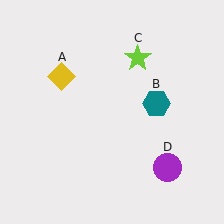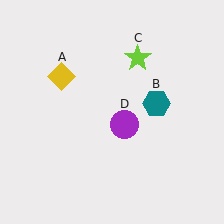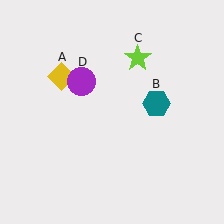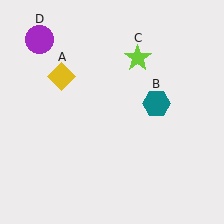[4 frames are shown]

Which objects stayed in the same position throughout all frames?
Yellow diamond (object A) and teal hexagon (object B) and lime star (object C) remained stationary.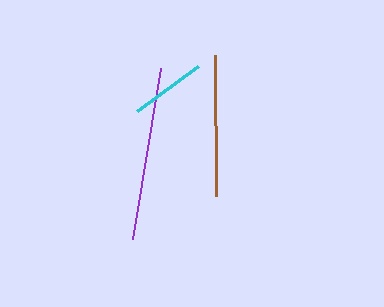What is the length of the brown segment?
The brown segment is approximately 141 pixels long.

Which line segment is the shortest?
The cyan line is the shortest at approximately 75 pixels.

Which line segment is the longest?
The purple line is the longest at approximately 174 pixels.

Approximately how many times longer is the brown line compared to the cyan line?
The brown line is approximately 1.9 times the length of the cyan line.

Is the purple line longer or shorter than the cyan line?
The purple line is longer than the cyan line.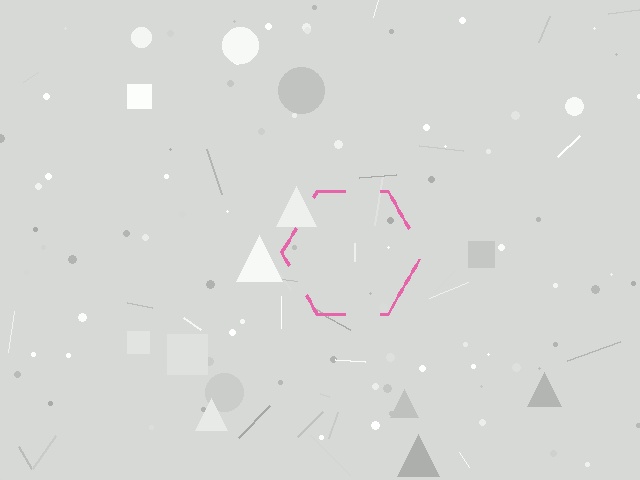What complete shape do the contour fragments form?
The contour fragments form a hexagon.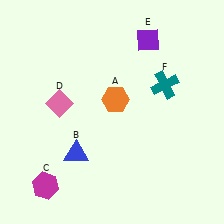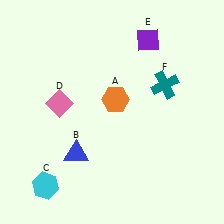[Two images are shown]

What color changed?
The hexagon (C) changed from magenta in Image 1 to cyan in Image 2.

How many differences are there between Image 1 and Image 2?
There is 1 difference between the two images.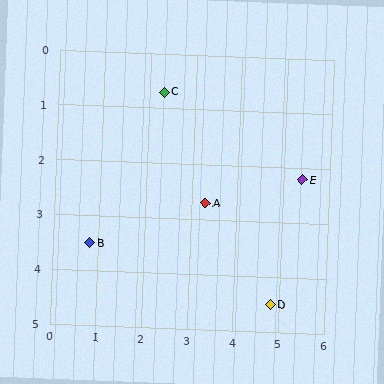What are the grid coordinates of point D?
Point D is at approximately (4.8, 4.5).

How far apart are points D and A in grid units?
Points D and A are about 2.3 grid units apart.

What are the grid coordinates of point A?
Point A is at approximately (3.3, 2.7).